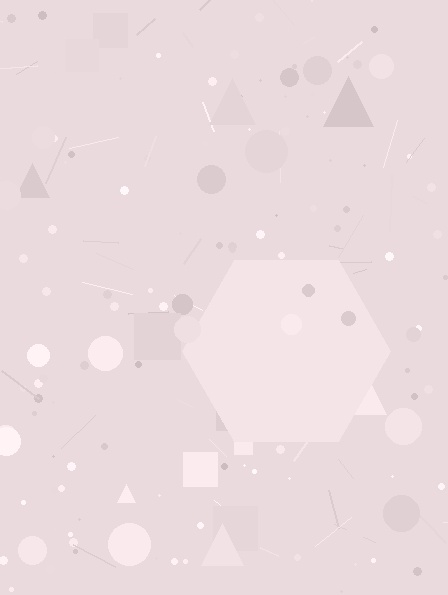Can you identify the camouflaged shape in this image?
The camouflaged shape is a hexagon.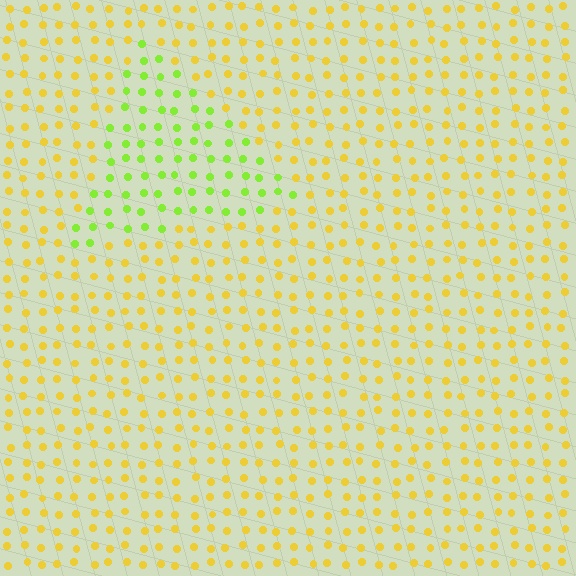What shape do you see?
I see a triangle.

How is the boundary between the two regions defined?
The boundary is defined purely by a slight shift in hue (about 45 degrees). Spacing, size, and orientation are identical on both sides.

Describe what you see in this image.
The image is filled with small yellow elements in a uniform arrangement. A triangle-shaped region is visible where the elements are tinted to a slightly different hue, forming a subtle color boundary.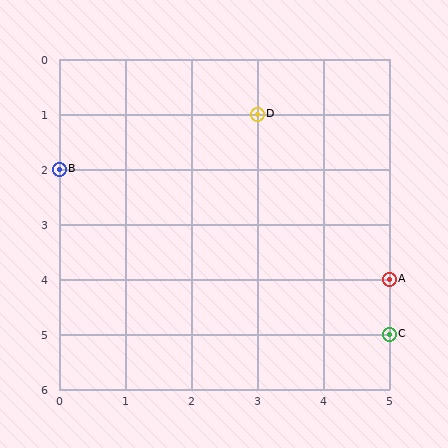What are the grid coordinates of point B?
Point B is at grid coordinates (0, 2).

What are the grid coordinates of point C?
Point C is at grid coordinates (5, 5).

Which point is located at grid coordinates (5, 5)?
Point C is at (5, 5).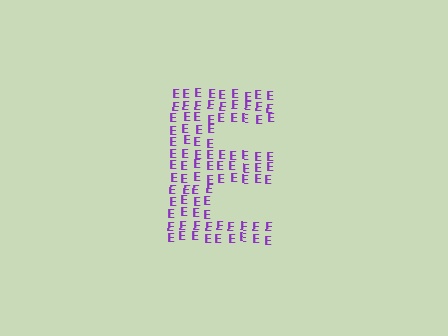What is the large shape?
The large shape is the letter E.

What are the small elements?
The small elements are letter E's.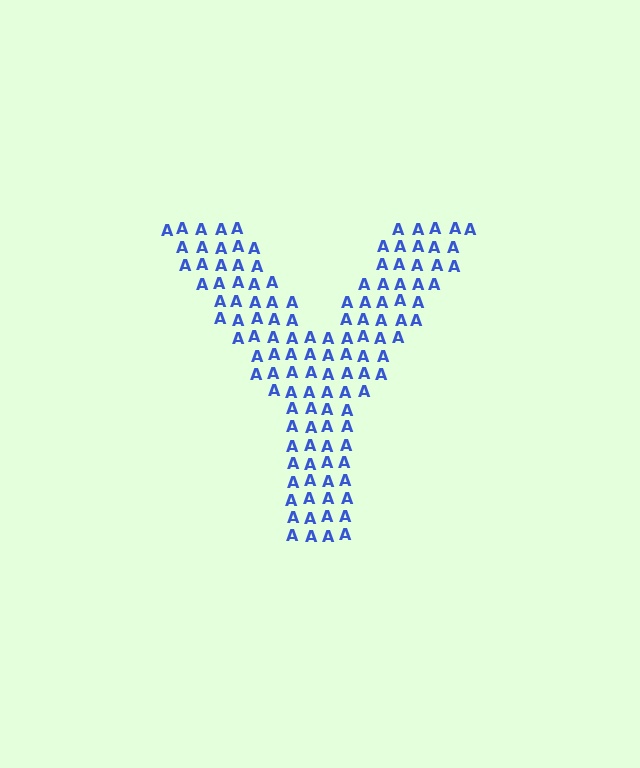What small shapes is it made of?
It is made of small letter A's.